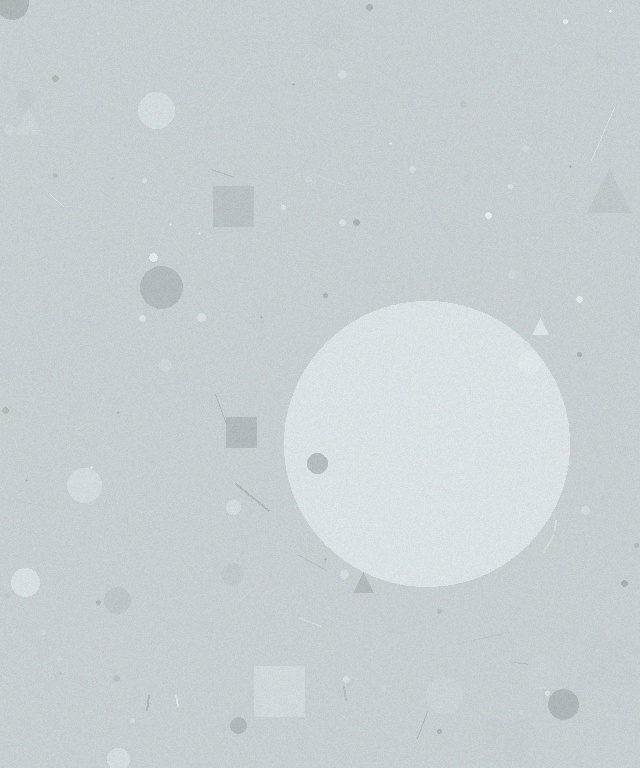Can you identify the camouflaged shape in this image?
The camouflaged shape is a circle.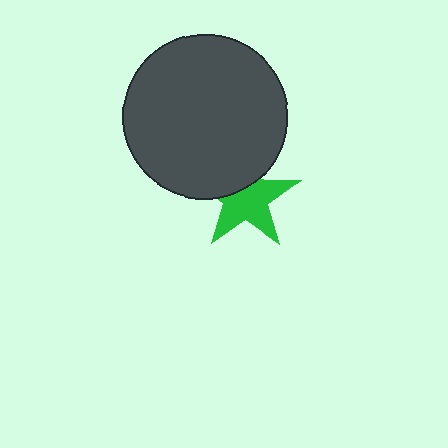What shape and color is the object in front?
The object in front is a dark gray circle.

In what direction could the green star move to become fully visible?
The green star could move down. That would shift it out from behind the dark gray circle entirely.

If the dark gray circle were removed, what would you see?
You would see the complete green star.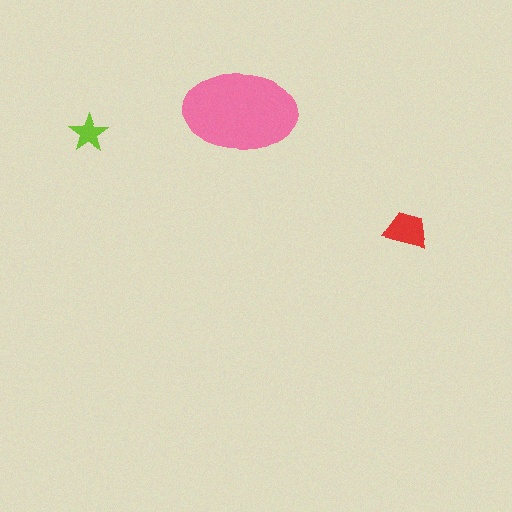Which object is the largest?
The pink ellipse.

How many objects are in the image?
There are 3 objects in the image.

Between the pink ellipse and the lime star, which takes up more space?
The pink ellipse.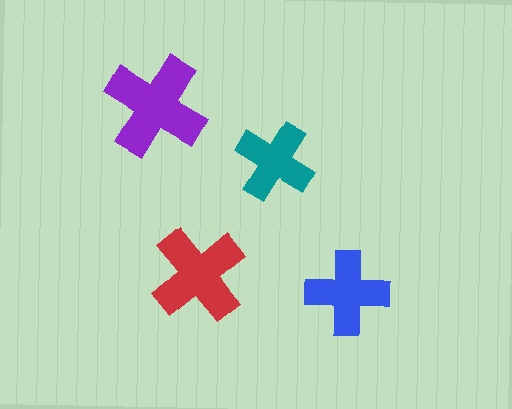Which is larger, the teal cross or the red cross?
The red one.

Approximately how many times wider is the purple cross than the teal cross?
About 1.5 times wider.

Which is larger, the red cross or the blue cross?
The red one.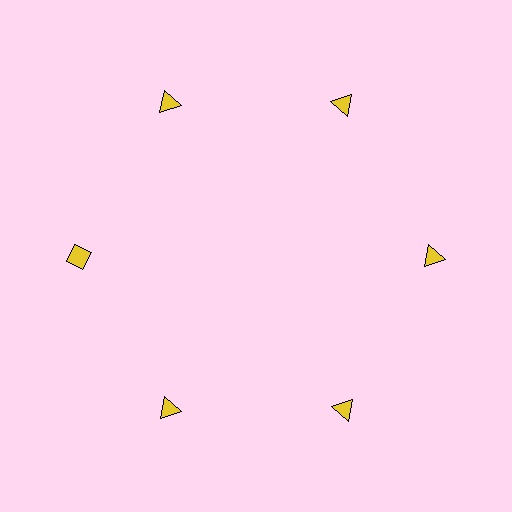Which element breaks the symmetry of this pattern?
The yellow diamond at roughly the 9 o'clock position breaks the symmetry. All other shapes are yellow triangles.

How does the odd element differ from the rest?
It has a different shape: diamond instead of triangle.